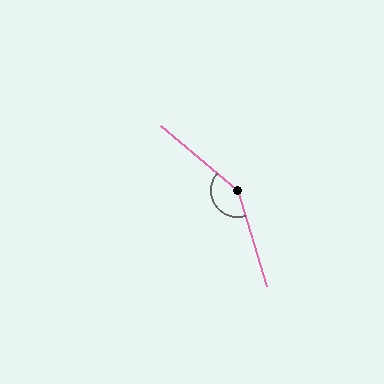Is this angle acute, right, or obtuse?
It is obtuse.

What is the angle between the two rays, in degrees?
Approximately 148 degrees.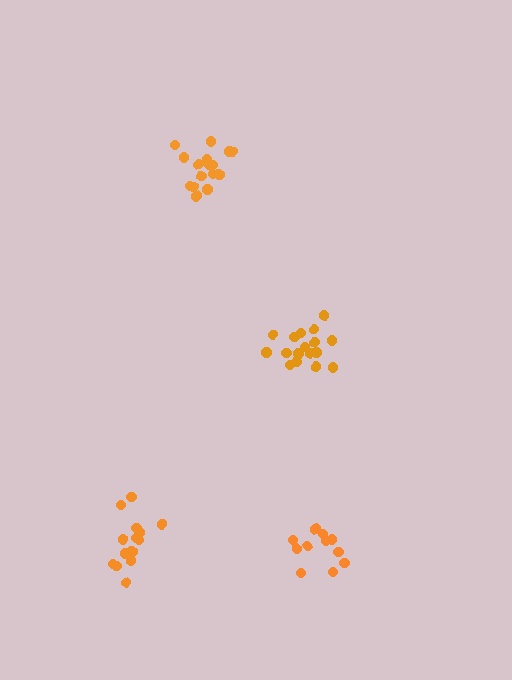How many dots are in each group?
Group 1: 17 dots, Group 2: 11 dots, Group 3: 14 dots, Group 4: 16 dots (58 total).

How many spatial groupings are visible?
There are 4 spatial groupings.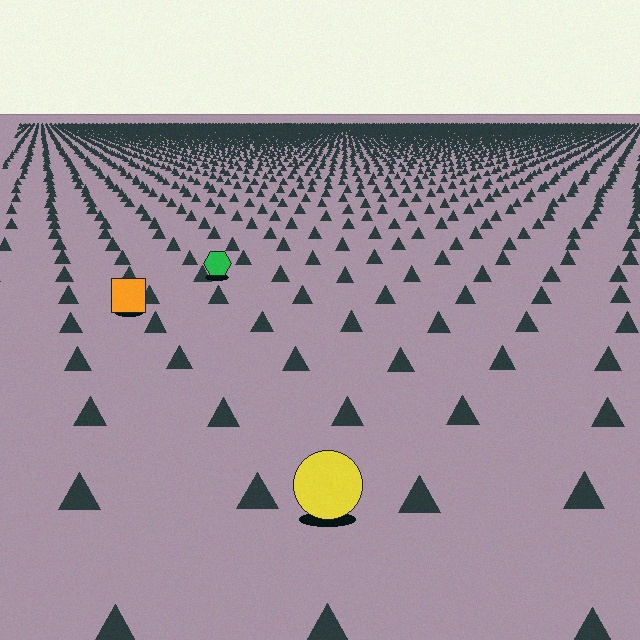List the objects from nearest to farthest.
From nearest to farthest: the yellow circle, the orange square, the green hexagon.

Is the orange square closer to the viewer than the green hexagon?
Yes. The orange square is closer — you can tell from the texture gradient: the ground texture is coarser near it.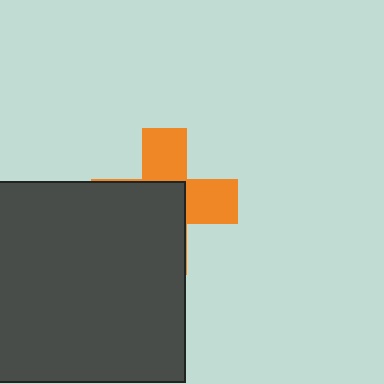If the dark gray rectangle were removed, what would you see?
You would see the complete orange cross.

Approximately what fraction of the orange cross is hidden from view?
Roughly 56% of the orange cross is hidden behind the dark gray rectangle.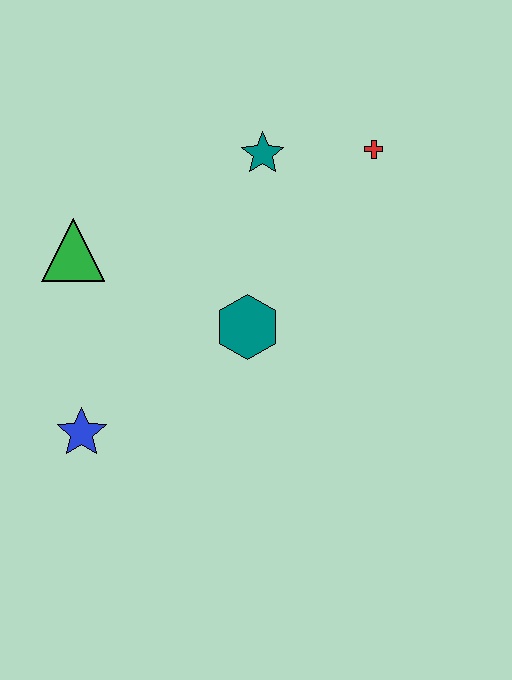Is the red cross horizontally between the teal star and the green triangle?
No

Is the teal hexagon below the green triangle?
Yes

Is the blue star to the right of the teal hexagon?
No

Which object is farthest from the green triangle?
The red cross is farthest from the green triangle.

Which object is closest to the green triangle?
The blue star is closest to the green triangle.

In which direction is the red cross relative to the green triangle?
The red cross is to the right of the green triangle.